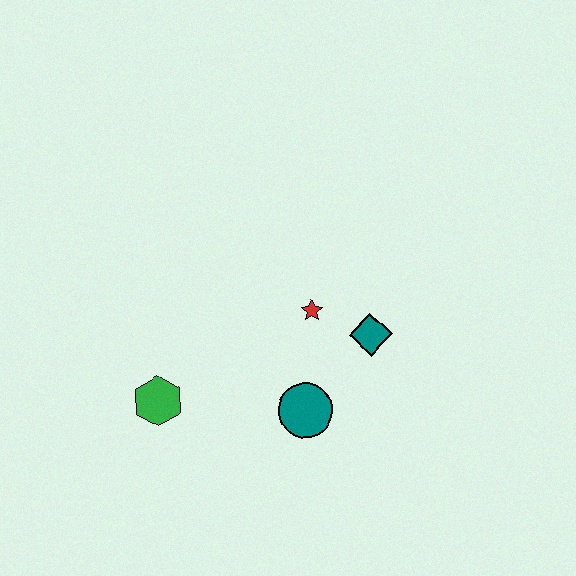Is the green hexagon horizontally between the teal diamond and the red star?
No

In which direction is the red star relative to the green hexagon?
The red star is to the right of the green hexagon.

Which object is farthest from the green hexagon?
The teal diamond is farthest from the green hexagon.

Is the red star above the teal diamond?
Yes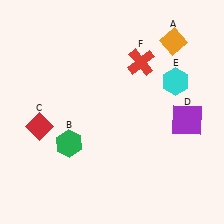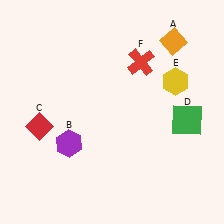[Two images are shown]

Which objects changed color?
B changed from green to purple. D changed from purple to green. E changed from cyan to yellow.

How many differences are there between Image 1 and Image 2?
There are 3 differences between the two images.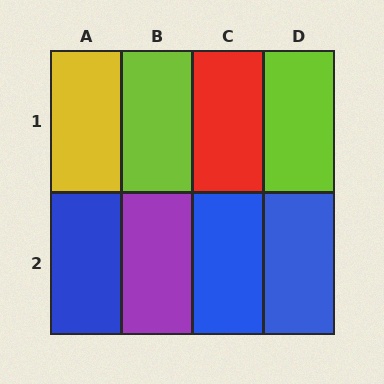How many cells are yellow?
1 cell is yellow.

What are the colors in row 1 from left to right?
Yellow, lime, red, lime.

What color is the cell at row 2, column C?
Blue.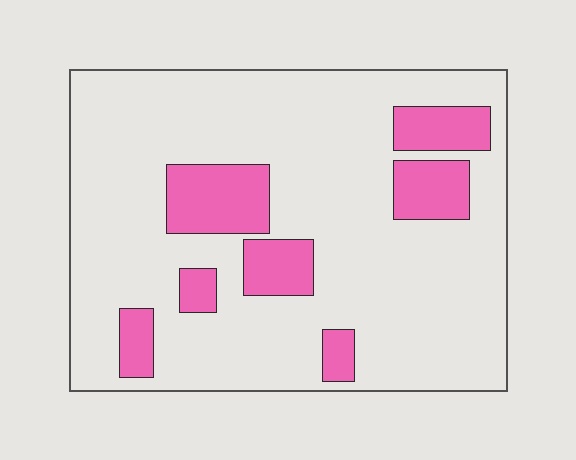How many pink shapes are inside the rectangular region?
7.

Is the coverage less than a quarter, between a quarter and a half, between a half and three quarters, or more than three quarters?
Less than a quarter.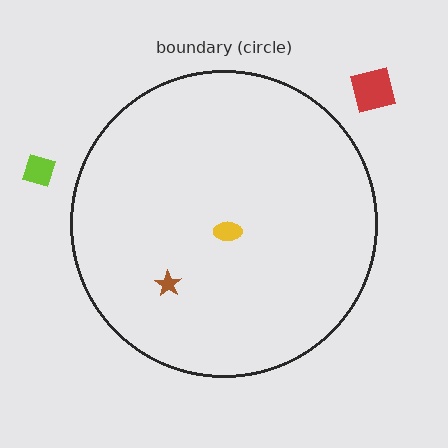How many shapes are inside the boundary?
2 inside, 2 outside.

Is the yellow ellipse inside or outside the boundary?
Inside.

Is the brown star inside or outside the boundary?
Inside.